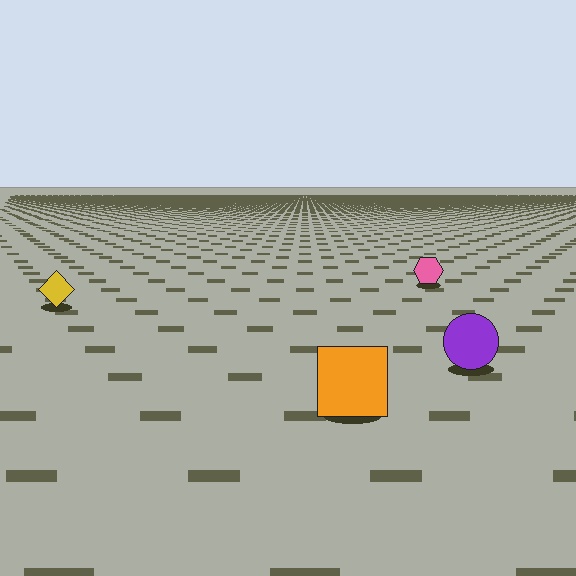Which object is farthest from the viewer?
The pink hexagon is farthest from the viewer. It appears smaller and the ground texture around it is denser.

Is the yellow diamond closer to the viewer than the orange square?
No. The orange square is closer — you can tell from the texture gradient: the ground texture is coarser near it.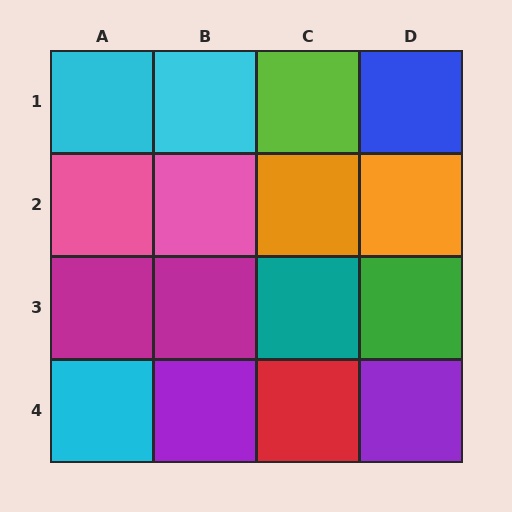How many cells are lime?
1 cell is lime.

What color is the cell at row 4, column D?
Purple.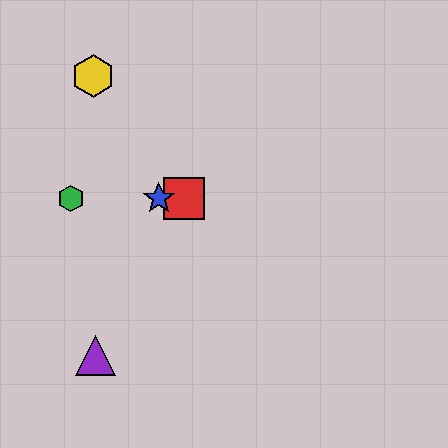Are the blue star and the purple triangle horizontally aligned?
No, the blue star is at y≈199 and the purple triangle is at y≈356.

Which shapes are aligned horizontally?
The red square, the blue star, the green hexagon are aligned horizontally.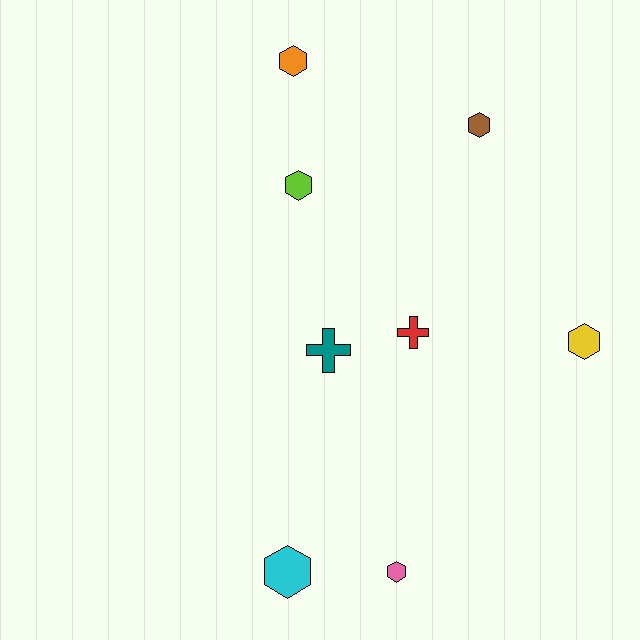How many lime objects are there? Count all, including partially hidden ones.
There is 1 lime object.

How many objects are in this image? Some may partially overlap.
There are 8 objects.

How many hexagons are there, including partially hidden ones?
There are 6 hexagons.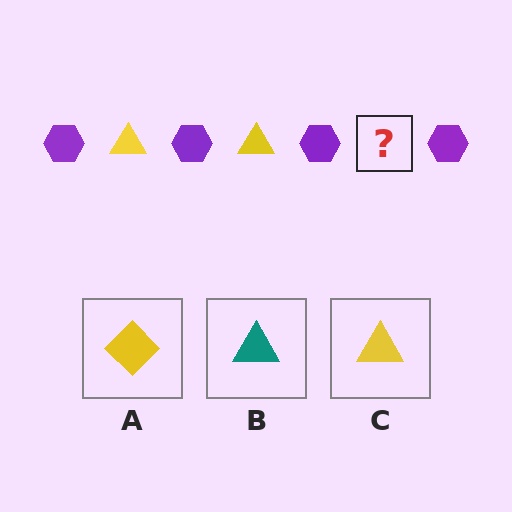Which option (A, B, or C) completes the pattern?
C.